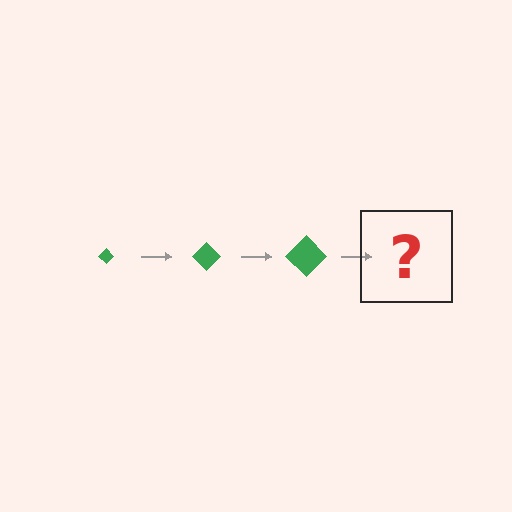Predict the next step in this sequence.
The next step is a green diamond, larger than the previous one.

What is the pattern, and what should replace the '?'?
The pattern is that the diamond gets progressively larger each step. The '?' should be a green diamond, larger than the previous one.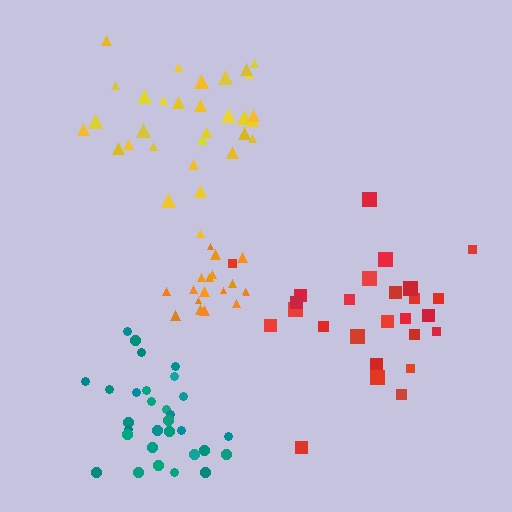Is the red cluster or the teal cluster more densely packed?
Teal.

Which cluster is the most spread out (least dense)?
Red.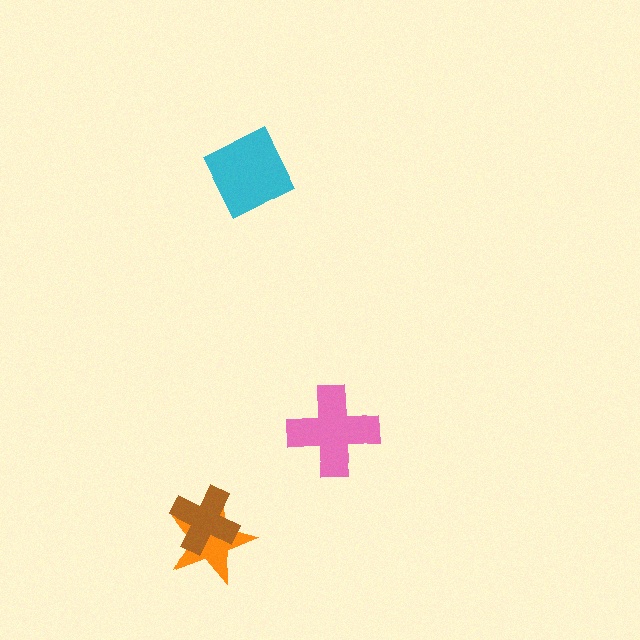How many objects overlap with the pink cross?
0 objects overlap with the pink cross.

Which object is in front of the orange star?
The brown cross is in front of the orange star.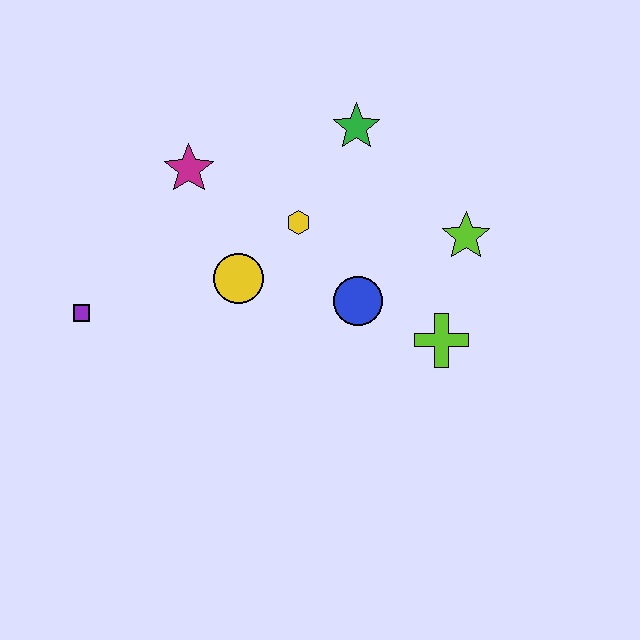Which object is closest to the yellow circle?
The yellow hexagon is closest to the yellow circle.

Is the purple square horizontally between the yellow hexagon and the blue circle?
No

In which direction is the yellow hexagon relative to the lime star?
The yellow hexagon is to the left of the lime star.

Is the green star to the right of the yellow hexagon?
Yes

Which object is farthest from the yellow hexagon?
The purple square is farthest from the yellow hexagon.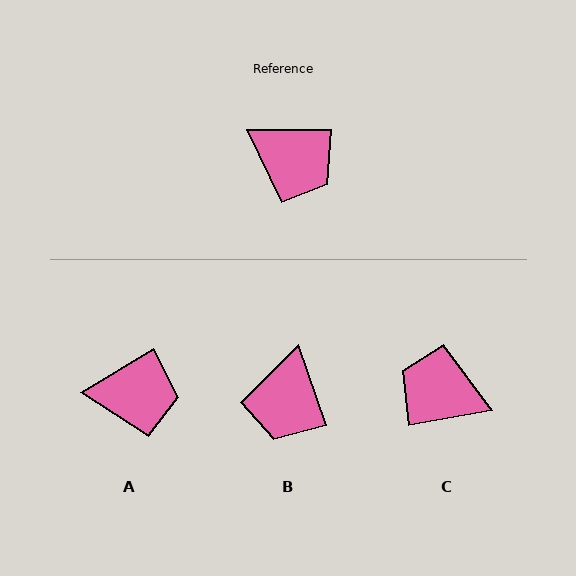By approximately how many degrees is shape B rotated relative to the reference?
Approximately 71 degrees clockwise.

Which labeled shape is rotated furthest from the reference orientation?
C, about 169 degrees away.